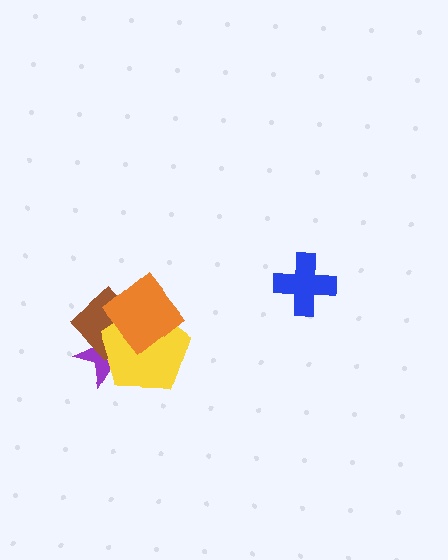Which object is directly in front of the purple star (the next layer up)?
The brown diamond is directly in front of the purple star.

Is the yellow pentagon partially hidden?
Yes, it is partially covered by another shape.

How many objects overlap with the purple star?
3 objects overlap with the purple star.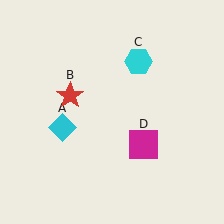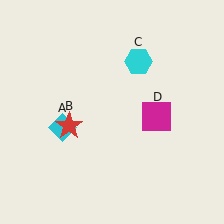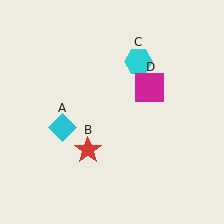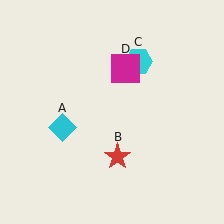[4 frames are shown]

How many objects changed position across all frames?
2 objects changed position: red star (object B), magenta square (object D).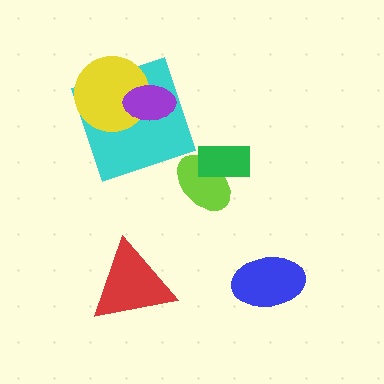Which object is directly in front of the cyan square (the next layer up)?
The yellow circle is directly in front of the cyan square.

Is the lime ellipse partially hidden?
Yes, it is partially covered by another shape.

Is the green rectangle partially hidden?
No, no other shape covers it.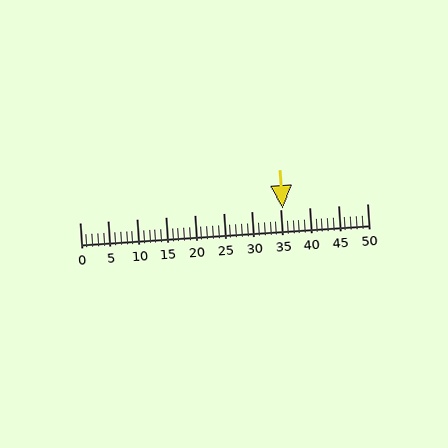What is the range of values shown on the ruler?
The ruler shows values from 0 to 50.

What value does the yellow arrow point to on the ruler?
The yellow arrow points to approximately 35.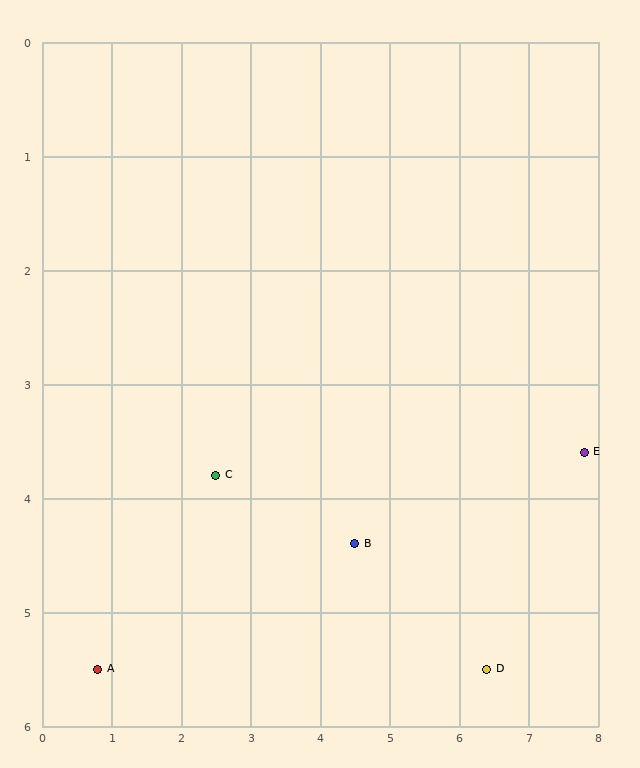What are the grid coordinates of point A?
Point A is at approximately (0.8, 5.5).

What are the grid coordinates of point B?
Point B is at approximately (4.5, 4.4).